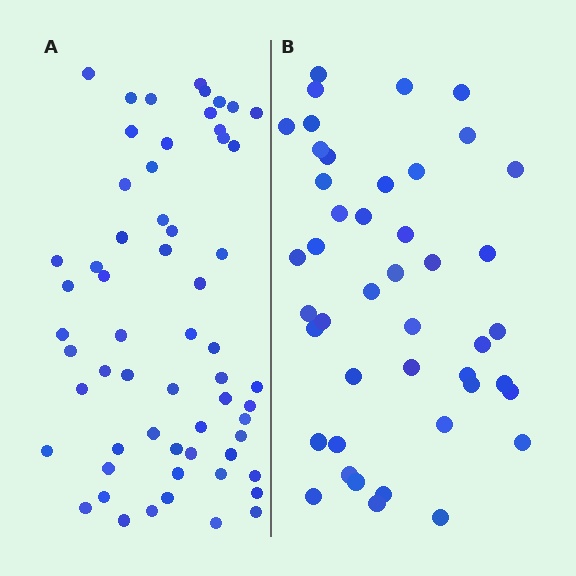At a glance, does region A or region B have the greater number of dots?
Region A (the left region) has more dots.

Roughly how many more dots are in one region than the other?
Region A has approximately 15 more dots than region B.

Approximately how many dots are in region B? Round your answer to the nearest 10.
About 40 dots. (The exact count is 44, which rounds to 40.)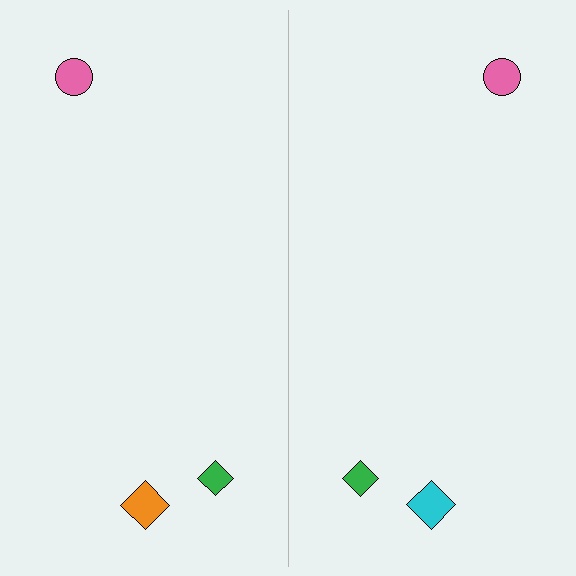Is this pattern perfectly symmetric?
No, the pattern is not perfectly symmetric. The cyan diamond on the right side breaks the symmetry — its mirror counterpart is orange.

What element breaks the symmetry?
The cyan diamond on the right side breaks the symmetry — its mirror counterpart is orange.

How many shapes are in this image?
There are 6 shapes in this image.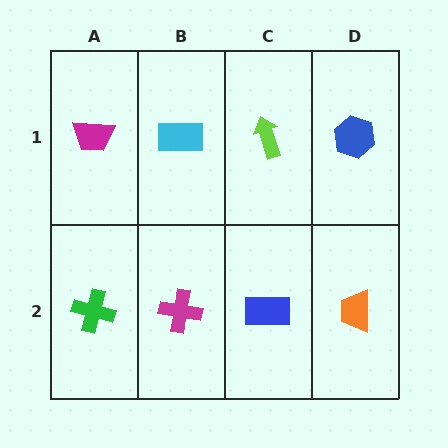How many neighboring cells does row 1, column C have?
3.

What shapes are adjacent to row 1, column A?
A green cross (row 2, column A), a cyan rectangle (row 1, column B).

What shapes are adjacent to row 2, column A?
A magenta trapezoid (row 1, column A), a magenta cross (row 2, column B).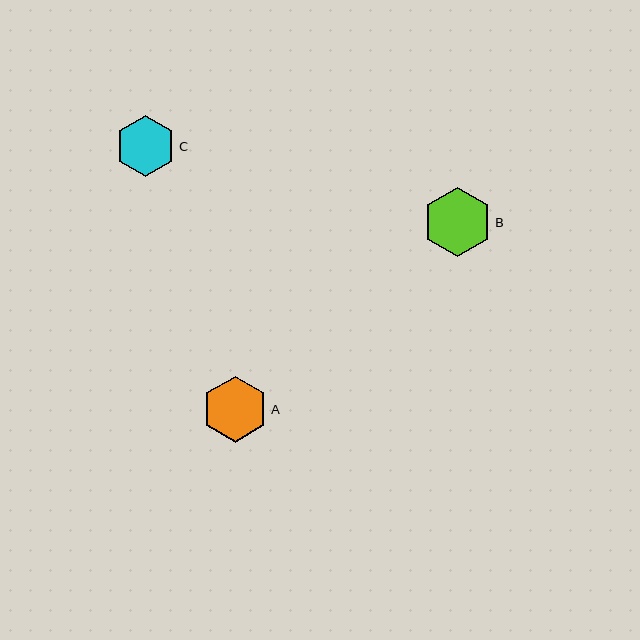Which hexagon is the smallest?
Hexagon C is the smallest with a size of approximately 61 pixels.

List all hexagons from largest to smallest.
From largest to smallest: B, A, C.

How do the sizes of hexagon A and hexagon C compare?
Hexagon A and hexagon C are approximately the same size.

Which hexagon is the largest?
Hexagon B is the largest with a size of approximately 69 pixels.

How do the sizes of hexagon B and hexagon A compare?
Hexagon B and hexagon A are approximately the same size.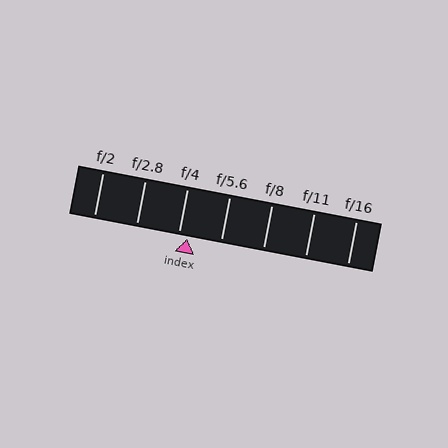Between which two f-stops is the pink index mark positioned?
The index mark is between f/4 and f/5.6.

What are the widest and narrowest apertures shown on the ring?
The widest aperture shown is f/2 and the narrowest is f/16.